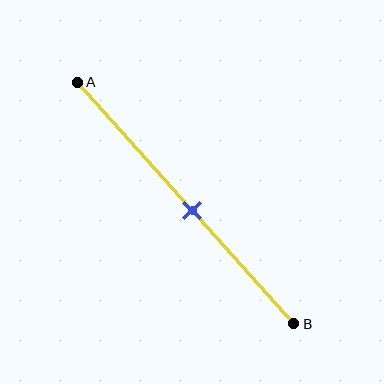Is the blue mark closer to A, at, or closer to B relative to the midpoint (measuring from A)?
The blue mark is closer to point B than the midpoint of segment AB.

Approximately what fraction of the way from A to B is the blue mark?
The blue mark is approximately 55% of the way from A to B.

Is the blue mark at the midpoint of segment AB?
No, the mark is at about 55% from A, not at the 50% midpoint.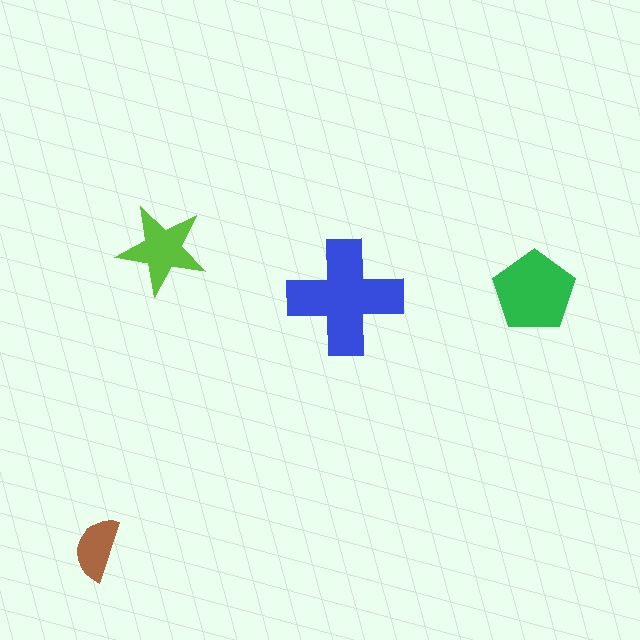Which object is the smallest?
The brown semicircle.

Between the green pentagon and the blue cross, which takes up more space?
The blue cross.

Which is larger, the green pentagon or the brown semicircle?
The green pentagon.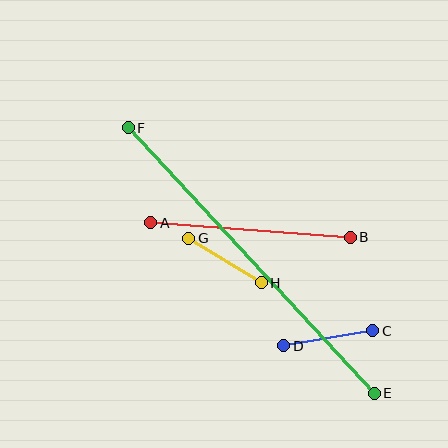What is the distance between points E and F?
The distance is approximately 362 pixels.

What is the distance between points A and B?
The distance is approximately 200 pixels.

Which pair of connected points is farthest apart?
Points E and F are farthest apart.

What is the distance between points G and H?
The distance is approximately 85 pixels.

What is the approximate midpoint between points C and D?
The midpoint is at approximately (328, 338) pixels.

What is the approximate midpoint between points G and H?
The midpoint is at approximately (225, 260) pixels.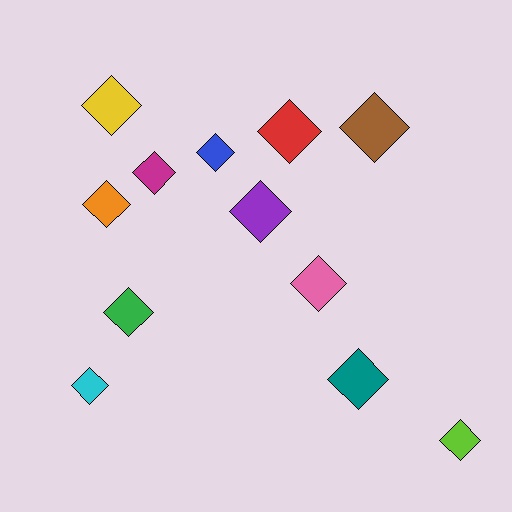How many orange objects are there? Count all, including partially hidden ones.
There is 1 orange object.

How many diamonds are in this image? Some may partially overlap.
There are 12 diamonds.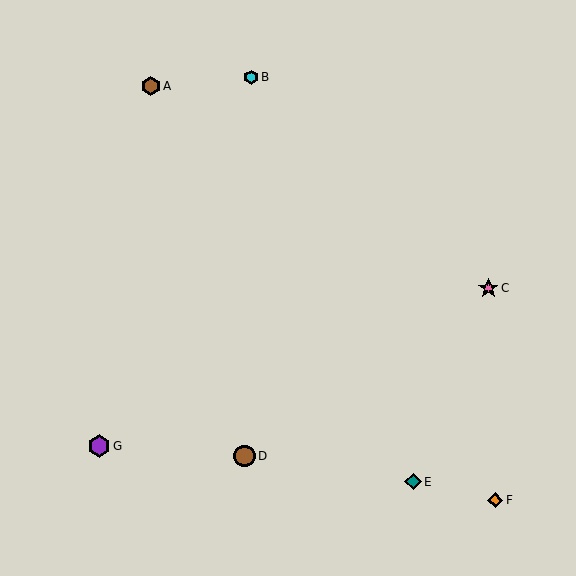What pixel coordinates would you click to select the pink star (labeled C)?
Click at (488, 288) to select the pink star C.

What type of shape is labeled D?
Shape D is a brown circle.